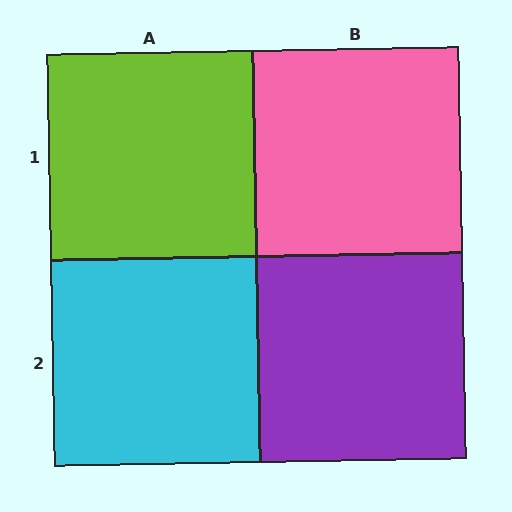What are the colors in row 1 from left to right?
Lime, pink.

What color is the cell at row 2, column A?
Cyan.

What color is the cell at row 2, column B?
Purple.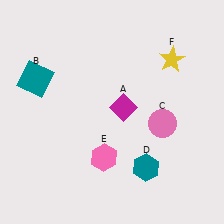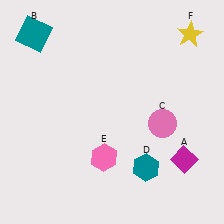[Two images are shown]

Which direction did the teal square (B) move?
The teal square (B) moved up.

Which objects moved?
The objects that moved are: the magenta diamond (A), the teal square (B), the yellow star (F).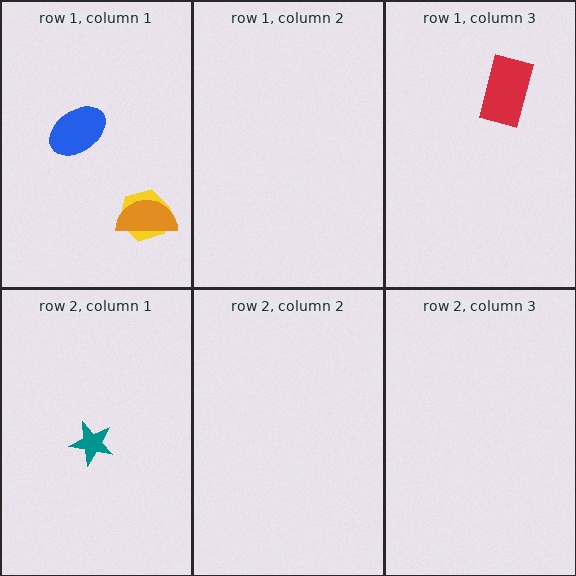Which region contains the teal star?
The row 2, column 1 region.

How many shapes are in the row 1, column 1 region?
3.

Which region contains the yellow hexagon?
The row 1, column 1 region.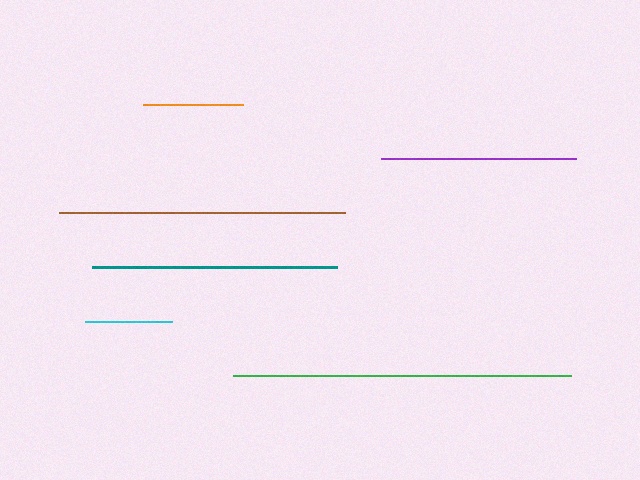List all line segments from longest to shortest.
From longest to shortest: green, brown, teal, purple, orange, cyan.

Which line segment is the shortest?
The cyan line is the shortest at approximately 87 pixels.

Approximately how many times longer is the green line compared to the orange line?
The green line is approximately 3.4 times the length of the orange line.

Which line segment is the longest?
The green line is the longest at approximately 338 pixels.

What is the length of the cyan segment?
The cyan segment is approximately 87 pixels long.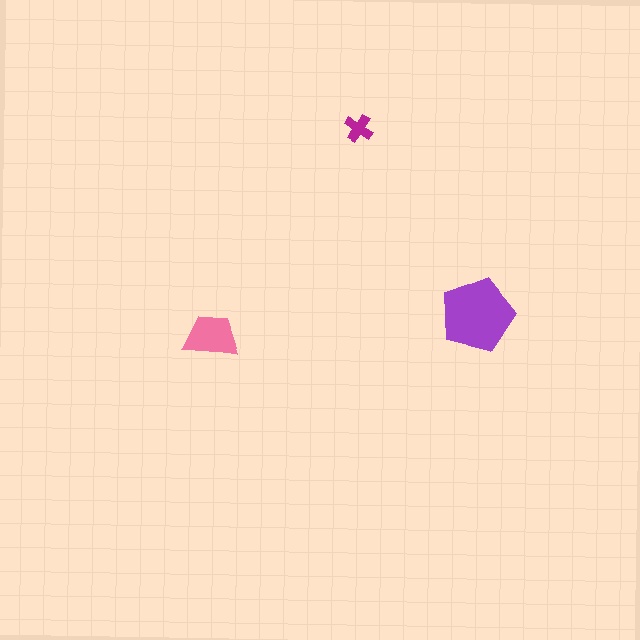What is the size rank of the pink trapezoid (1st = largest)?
2nd.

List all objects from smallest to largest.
The magenta cross, the pink trapezoid, the purple pentagon.